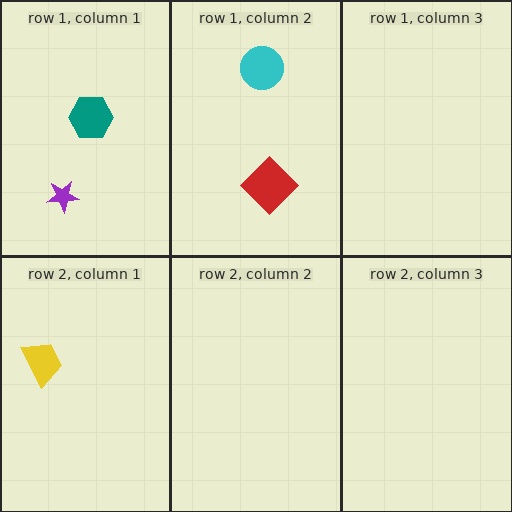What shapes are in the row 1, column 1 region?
The purple star, the teal hexagon.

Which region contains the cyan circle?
The row 1, column 2 region.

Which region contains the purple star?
The row 1, column 1 region.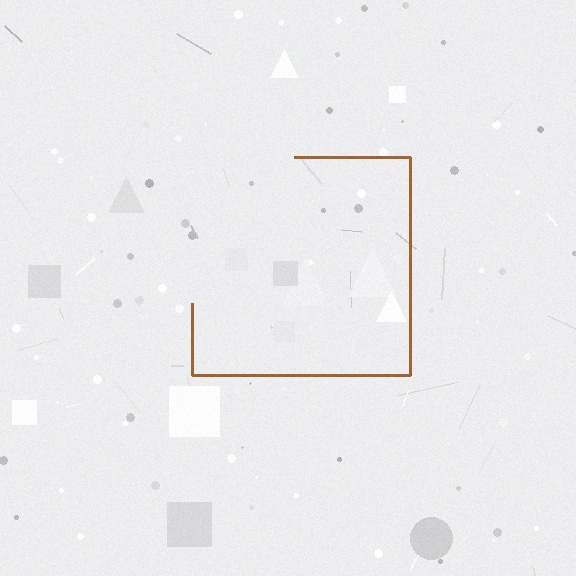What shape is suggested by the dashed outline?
The dashed outline suggests a square.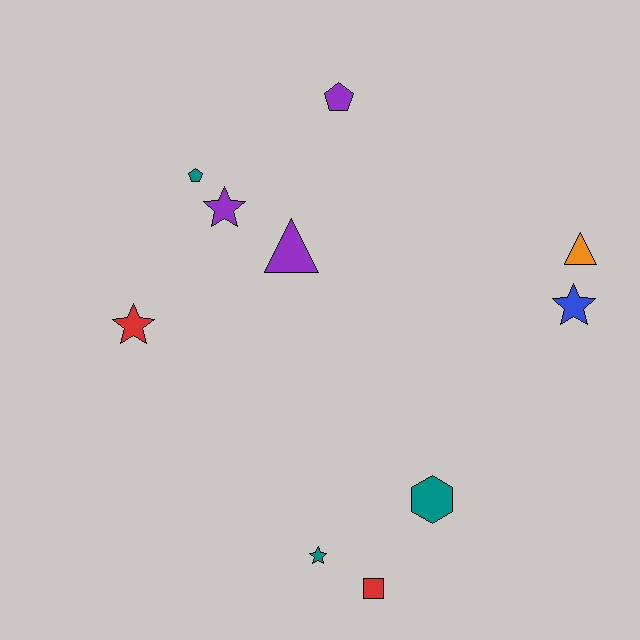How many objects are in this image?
There are 10 objects.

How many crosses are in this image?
There are no crosses.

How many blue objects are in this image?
There is 1 blue object.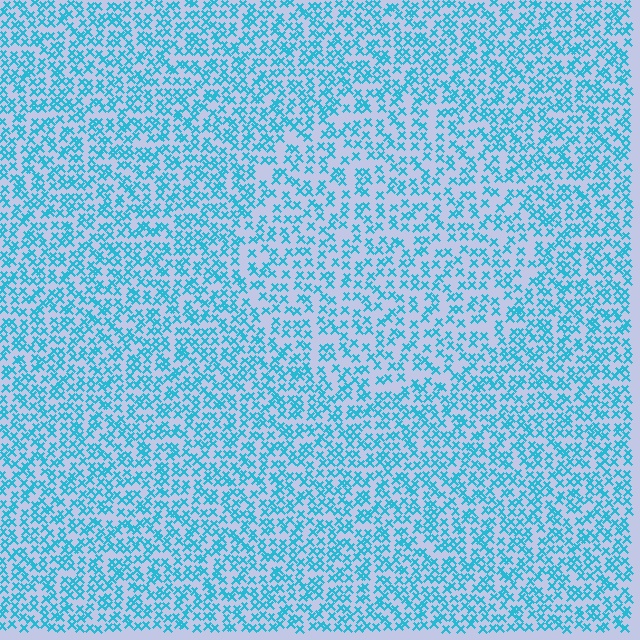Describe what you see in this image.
The image contains small cyan elements arranged at two different densities. A circle-shaped region is visible where the elements are less densely packed than the surrounding area.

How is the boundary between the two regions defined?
The boundary is defined by a change in element density (approximately 1.5x ratio). All elements are the same color, size, and shape.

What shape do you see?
I see a circle.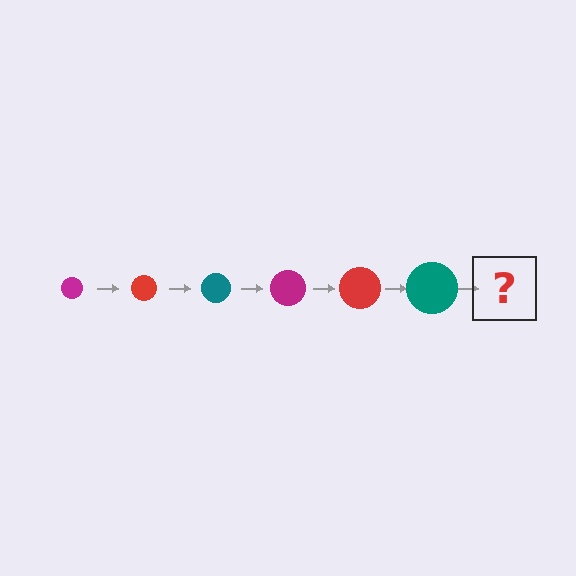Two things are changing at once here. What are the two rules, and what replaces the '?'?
The two rules are that the circle grows larger each step and the color cycles through magenta, red, and teal. The '?' should be a magenta circle, larger than the previous one.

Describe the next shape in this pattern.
It should be a magenta circle, larger than the previous one.